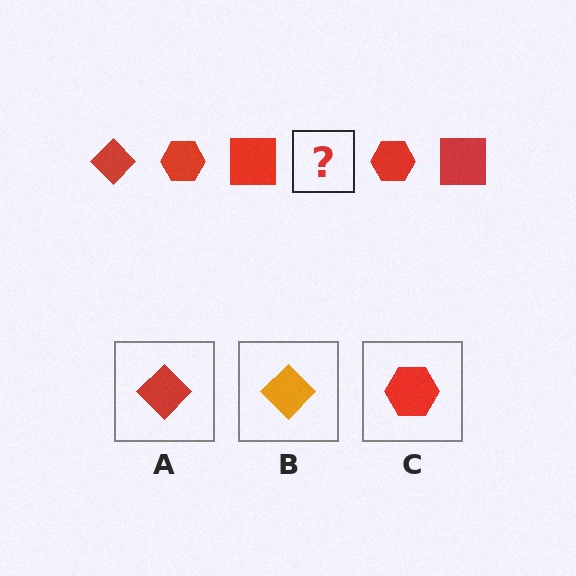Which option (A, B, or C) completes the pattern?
A.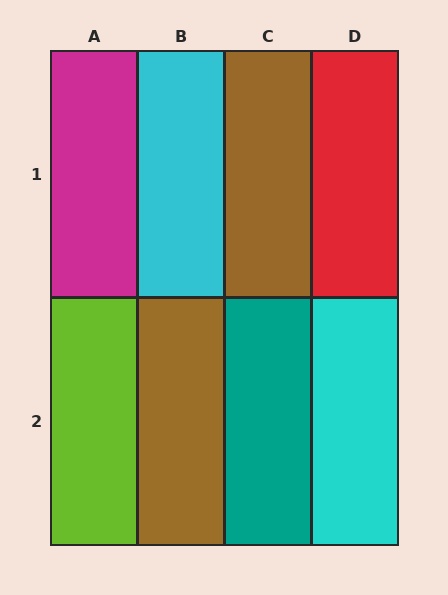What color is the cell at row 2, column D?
Cyan.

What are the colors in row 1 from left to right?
Magenta, cyan, brown, red.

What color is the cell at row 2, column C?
Teal.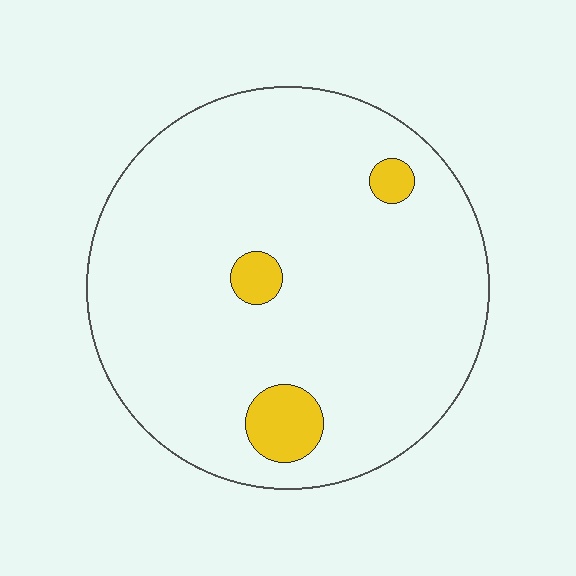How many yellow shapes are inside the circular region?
3.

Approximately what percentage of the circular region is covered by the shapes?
Approximately 5%.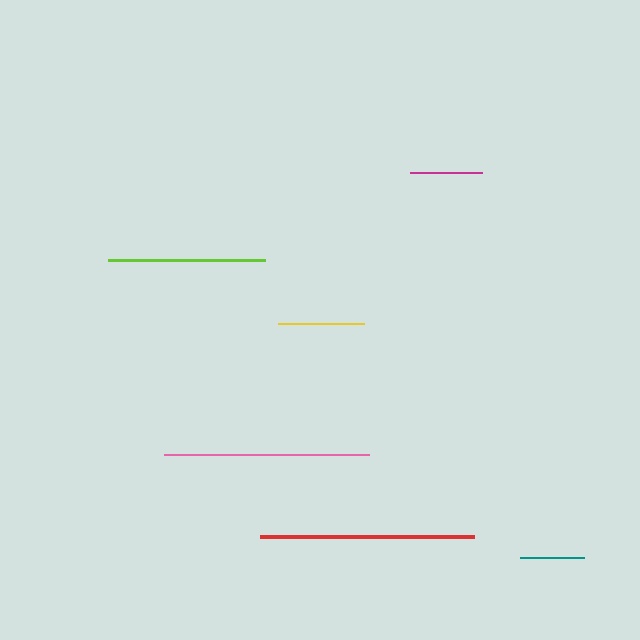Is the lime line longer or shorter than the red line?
The red line is longer than the lime line.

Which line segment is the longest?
The red line is the longest at approximately 214 pixels.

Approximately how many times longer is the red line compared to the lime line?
The red line is approximately 1.4 times the length of the lime line.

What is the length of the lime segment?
The lime segment is approximately 157 pixels long.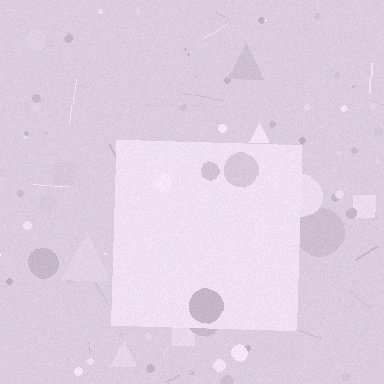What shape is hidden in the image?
A square is hidden in the image.